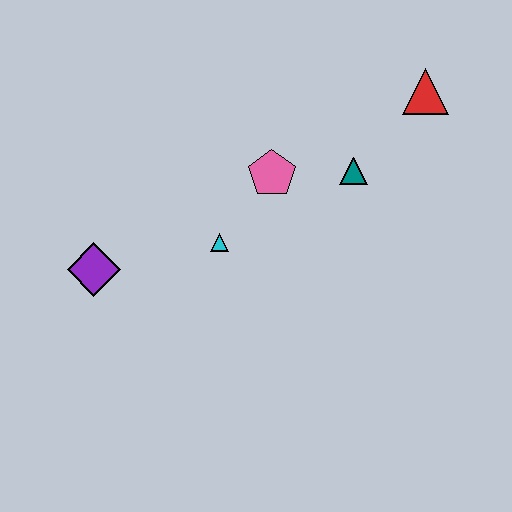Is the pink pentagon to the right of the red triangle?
No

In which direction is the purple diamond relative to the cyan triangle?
The purple diamond is to the left of the cyan triangle.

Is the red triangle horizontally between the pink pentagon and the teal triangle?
No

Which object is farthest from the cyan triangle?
The red triangle is farthest from the cyan triangle.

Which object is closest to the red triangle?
The teal triangle is closest to the red triangle.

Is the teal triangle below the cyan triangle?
No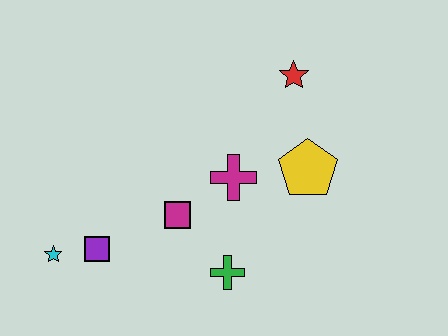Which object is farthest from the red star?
The cyan star is farthest from the red star.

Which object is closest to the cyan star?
The purple square is closest to the cyan star.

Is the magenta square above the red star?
No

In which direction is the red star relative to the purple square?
The red star is to the right of the purple square.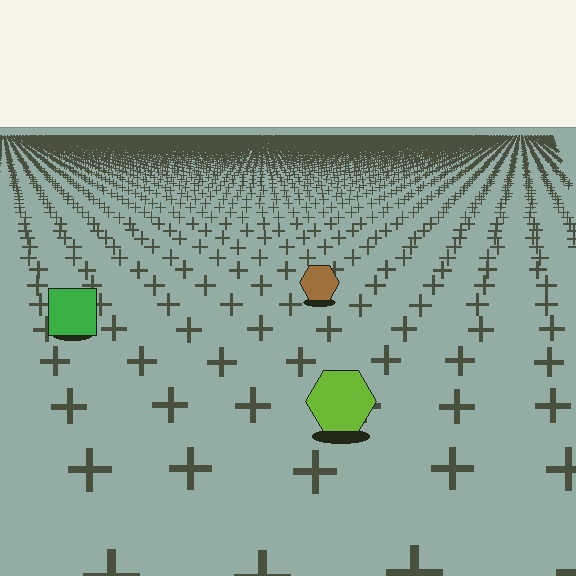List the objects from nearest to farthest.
From nearest to farthest: the lime hexagon, the green square, the brown hexagon.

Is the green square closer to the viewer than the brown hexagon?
Yes. The green square is closer — you can tell from the texture gradient: the ground texture is coarser near it.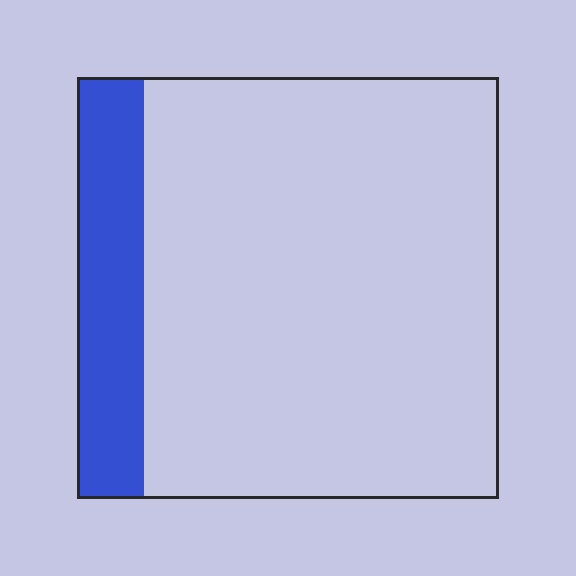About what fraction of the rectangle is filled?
About one sixth (1/6).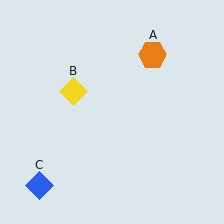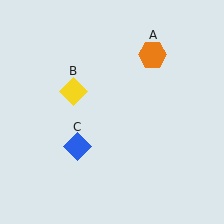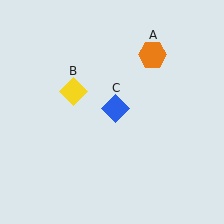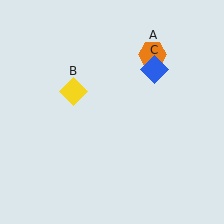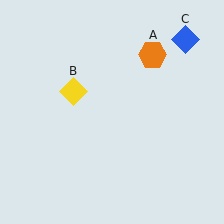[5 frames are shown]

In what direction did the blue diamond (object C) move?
The blue diamond (object C) moved up and to the right.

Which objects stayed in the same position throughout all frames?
Orange hexagon (object A) and yellow diamond (object B) remained stationary.